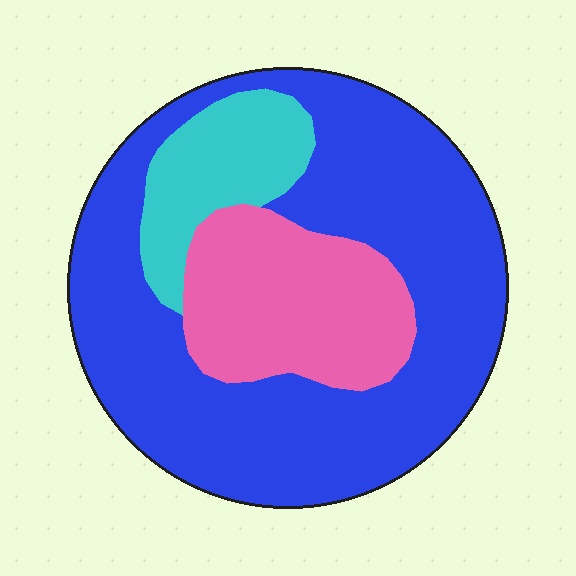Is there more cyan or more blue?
Blue.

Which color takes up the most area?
Blue, at roughly 65%.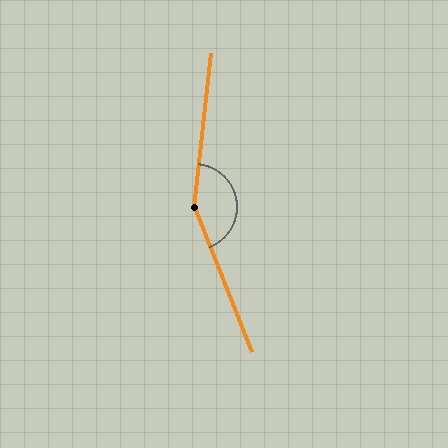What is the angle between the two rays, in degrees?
Approximately 152 degrees.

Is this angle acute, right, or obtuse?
It is obtuse.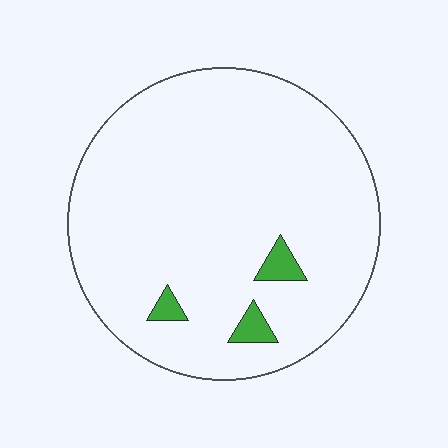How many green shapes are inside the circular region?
3.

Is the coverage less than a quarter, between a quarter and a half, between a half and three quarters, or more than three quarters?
Less than a quarter.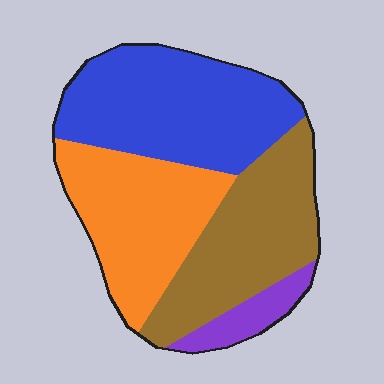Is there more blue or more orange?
Blue.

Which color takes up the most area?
Blue, at roughly 35%.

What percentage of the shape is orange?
Orange covers 28% of the shape.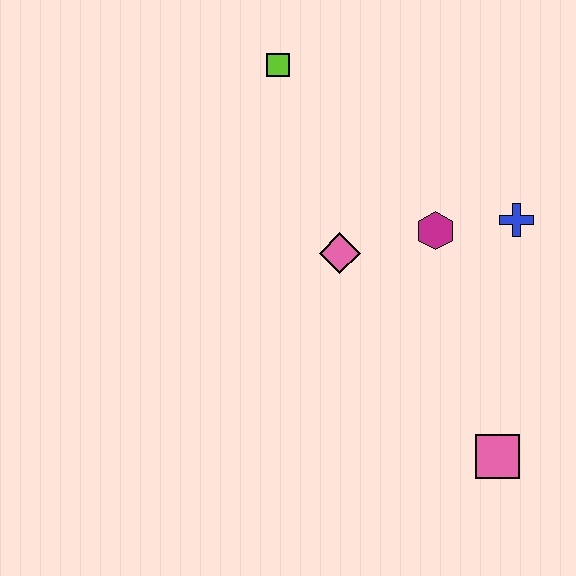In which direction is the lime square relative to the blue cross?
The lime square is to the left of the blue cross.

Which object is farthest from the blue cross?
The lime square is farthest from the blue cross.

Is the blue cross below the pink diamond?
No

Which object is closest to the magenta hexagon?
The blue cross is closest to the magenta hexagon.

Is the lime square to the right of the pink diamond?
No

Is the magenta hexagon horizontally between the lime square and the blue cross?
Yes